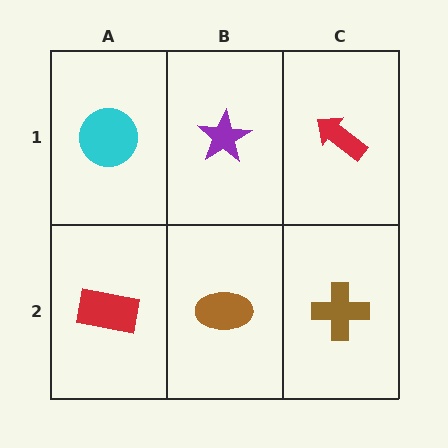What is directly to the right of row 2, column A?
A brown ellipse.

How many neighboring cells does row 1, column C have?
2.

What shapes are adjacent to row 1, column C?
A brown cross (row 2, column C), a purple star (row 1, column B).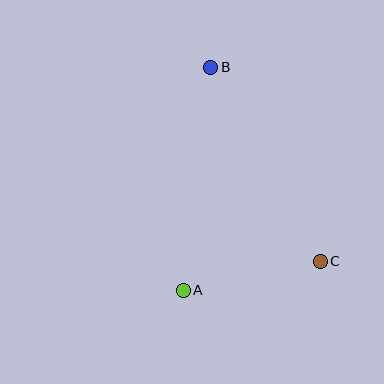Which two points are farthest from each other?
Points A and B are farthest from each other.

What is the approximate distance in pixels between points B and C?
The distance between B and C is approximately 223 pixels.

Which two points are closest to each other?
Points A and C are closest to each other.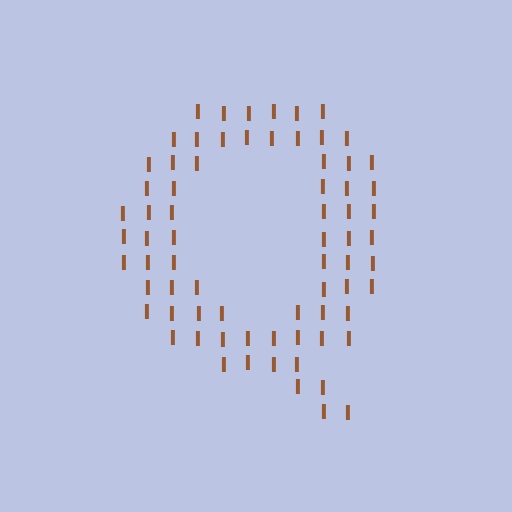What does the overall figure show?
The overall figure shows the letter Q.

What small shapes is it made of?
It is made of small letter I's.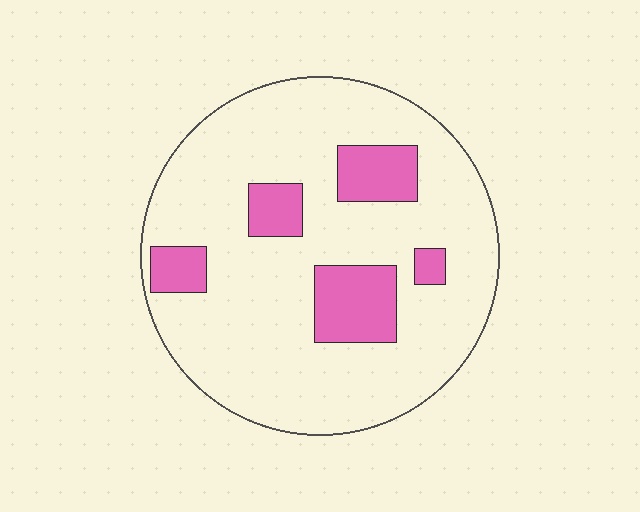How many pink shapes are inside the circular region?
5.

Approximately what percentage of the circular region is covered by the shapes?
Approximately 20%.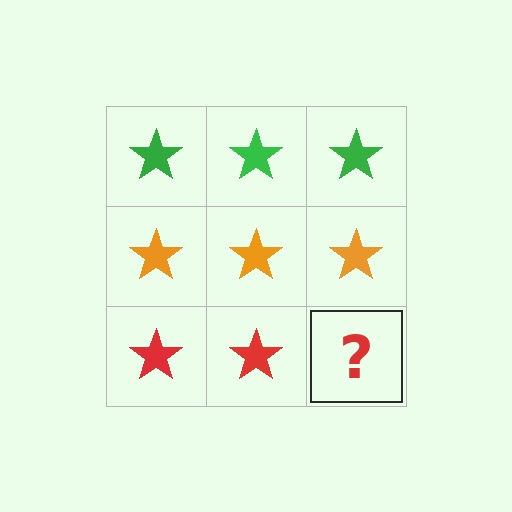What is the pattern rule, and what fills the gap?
The rule is that each row has a consistent color. The gap should be filled with a red star.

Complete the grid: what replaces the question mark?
The question mark should be replaced with a red star.